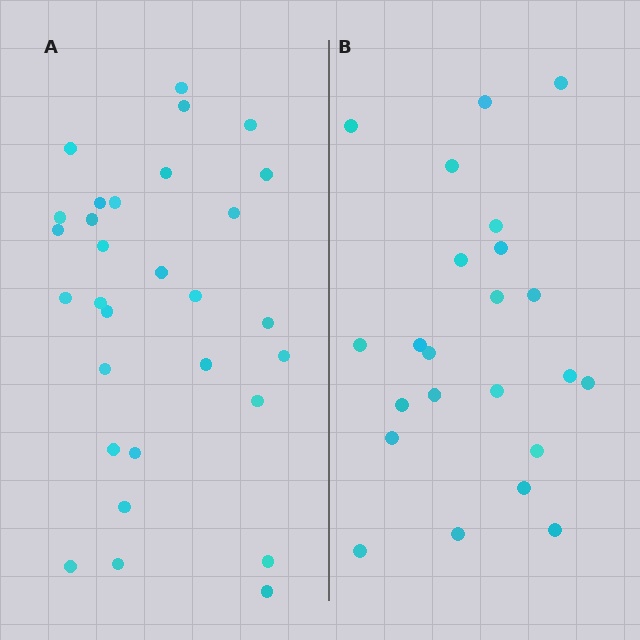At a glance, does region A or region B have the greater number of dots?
Region A (the left region) has more dots.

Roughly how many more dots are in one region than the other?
Region A has roughly 8 or so more dots than region B.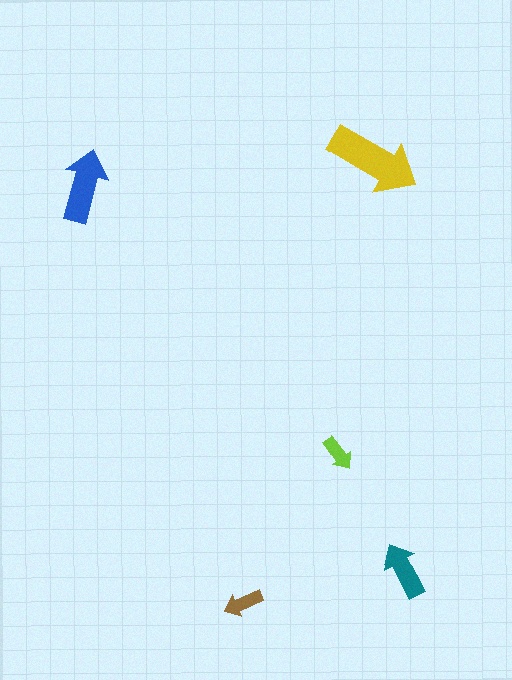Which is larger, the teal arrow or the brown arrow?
The teal one.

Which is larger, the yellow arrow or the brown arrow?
The yellow one.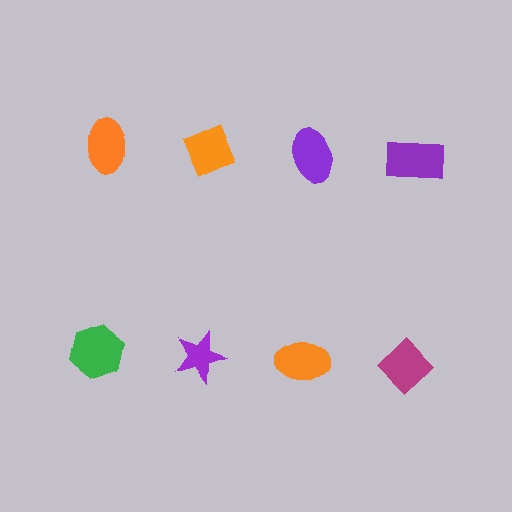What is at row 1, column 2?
An orange diamond.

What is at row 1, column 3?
A purple ellipse.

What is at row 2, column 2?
A purple star.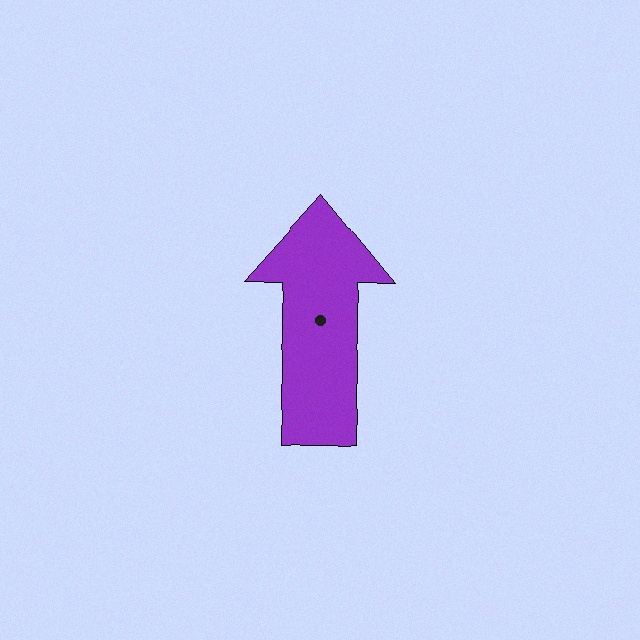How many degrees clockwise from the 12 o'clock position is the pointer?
Approximately 1 degrees.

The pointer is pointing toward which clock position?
Roughly 12 o'clock.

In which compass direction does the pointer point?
North.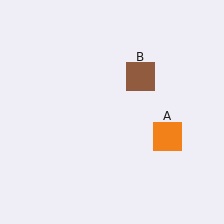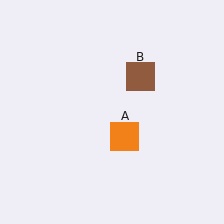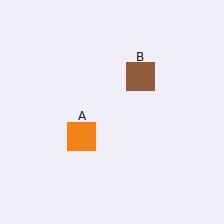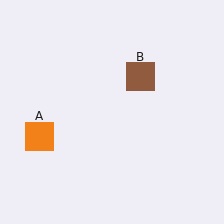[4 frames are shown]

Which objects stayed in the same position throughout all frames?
Brown square (object B) remained stationary.